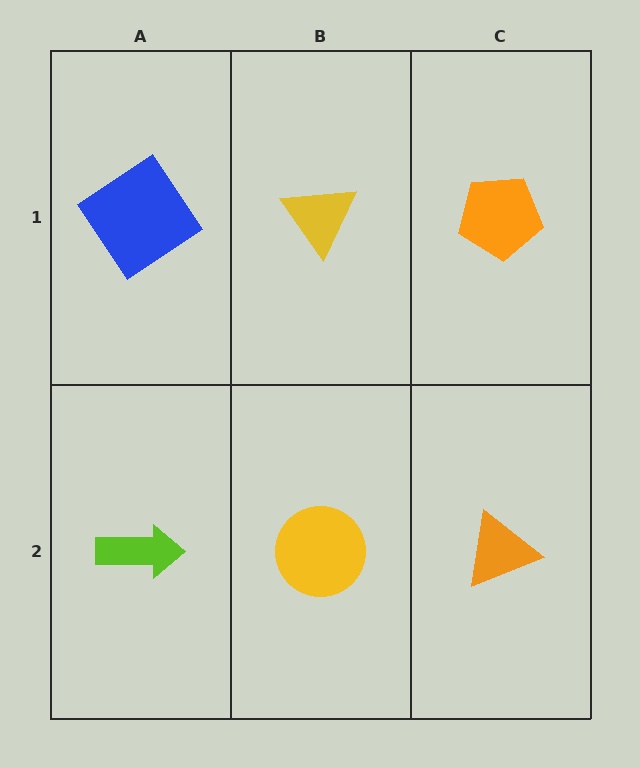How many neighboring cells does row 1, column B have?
3.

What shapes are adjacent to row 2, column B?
A yellow triangle (row 1, column B), a lime arrow (row 2, column A), an orange triangle (row 2, column C).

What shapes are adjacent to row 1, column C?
An orange triangle (row 2, column C), a yellow triangle (row 1, column B).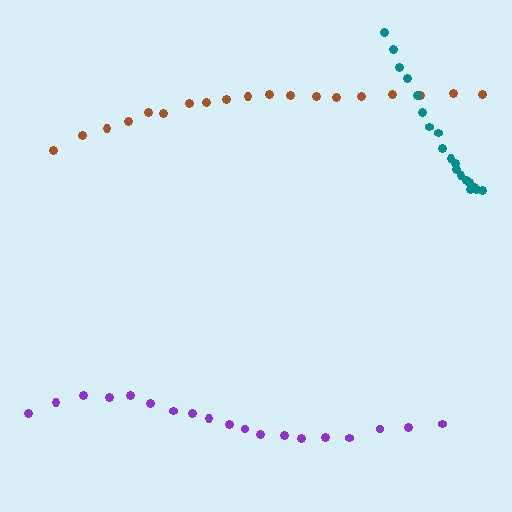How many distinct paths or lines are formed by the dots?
There are 3 distinct paths.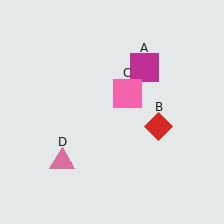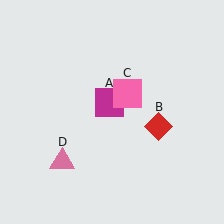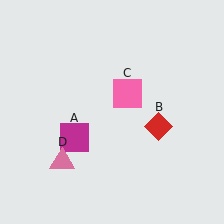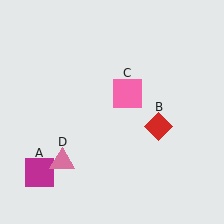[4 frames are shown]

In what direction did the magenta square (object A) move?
The magenta square (object A) moved down and to the left.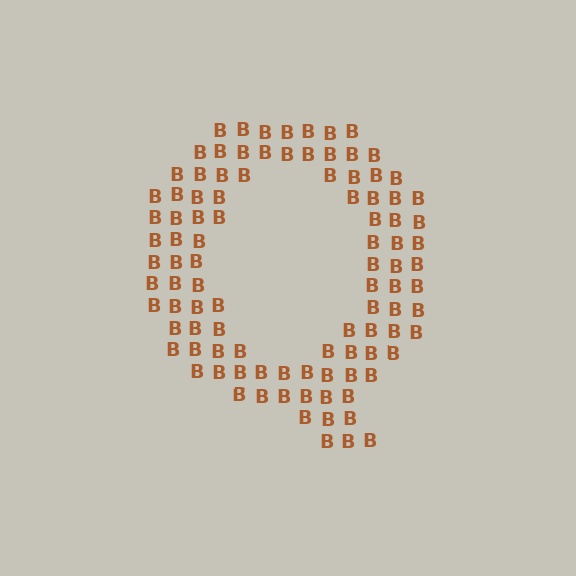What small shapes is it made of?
It is made of small letter B's.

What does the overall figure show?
The overall figure shows the letter Q.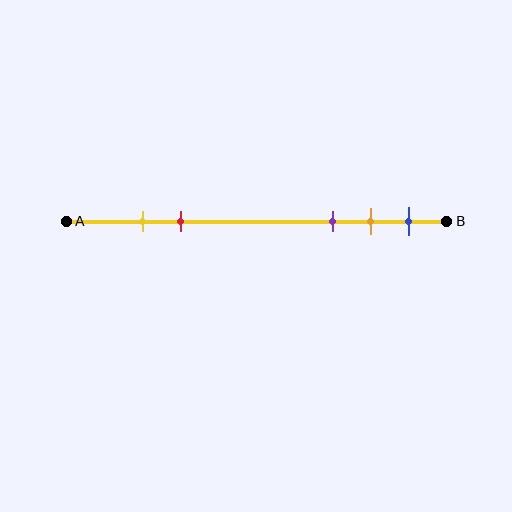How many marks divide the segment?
There are 5 marks dividing the segment.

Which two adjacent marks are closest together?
The yellow and red marks are the closest adjacent pair.